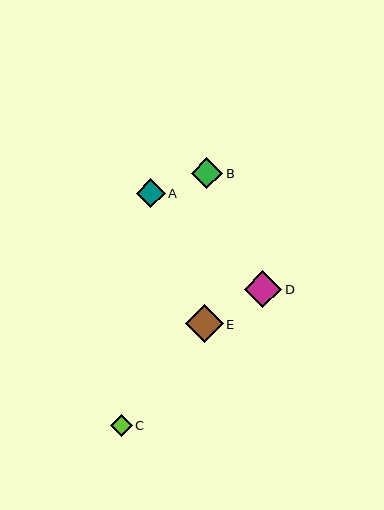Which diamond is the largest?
Diamond E is the largest with a size of approximately 38 pixels.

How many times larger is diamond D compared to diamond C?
Diamond D is approximately 1.7 times the size of diamond C.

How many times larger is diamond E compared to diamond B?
Diamond E is approximately 1.2 times the size of diamond B.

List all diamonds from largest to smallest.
From largest to smallest: E, D, B, A, C.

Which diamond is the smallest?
Diamond C is the smallest with a size of approximately 22 pixels.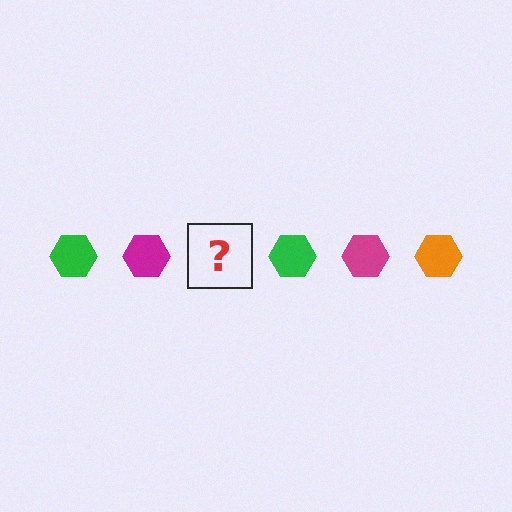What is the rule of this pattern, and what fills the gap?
The rule is that the pattern cycles through green, magenta, orange hexagons. The gap should be filled with an orange hexagon.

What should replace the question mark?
The question mark should be replaced with an orange hexagon.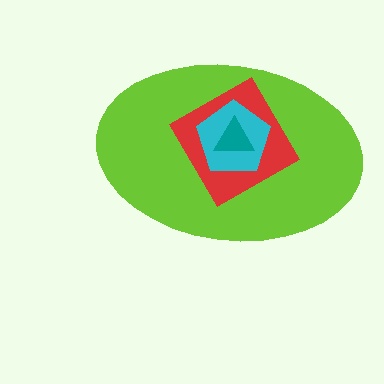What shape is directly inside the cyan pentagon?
The teal triangle.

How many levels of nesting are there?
4.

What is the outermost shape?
The lime ellipse.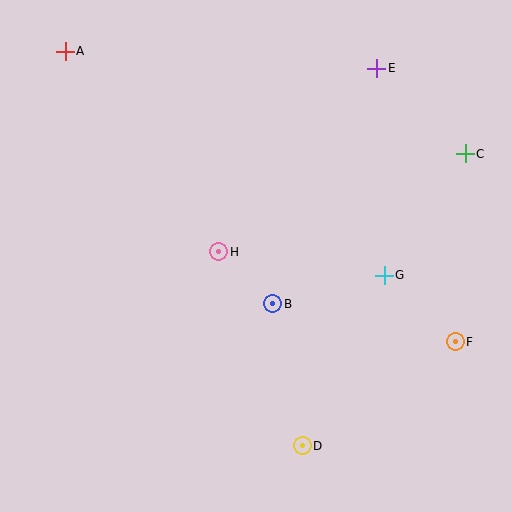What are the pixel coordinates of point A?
Point A is at (65, 51).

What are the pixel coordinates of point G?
Point G is at (384, 275).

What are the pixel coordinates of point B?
Point B is at (273, 304).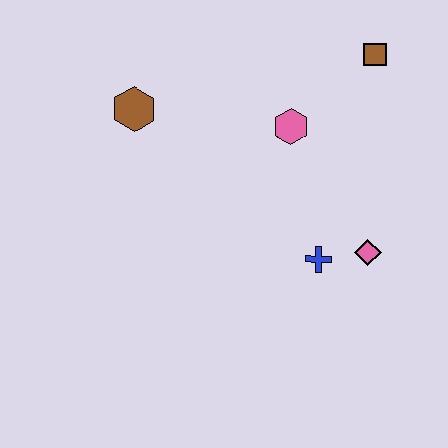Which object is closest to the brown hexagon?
The pink hexagon is closest to the brown hexagon.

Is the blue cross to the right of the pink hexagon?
Yes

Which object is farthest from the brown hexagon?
The pink diamond is farthest from the brown hexagon.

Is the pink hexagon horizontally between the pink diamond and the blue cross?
No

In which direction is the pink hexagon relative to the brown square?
The pink hexagon is to the left of the brown square.